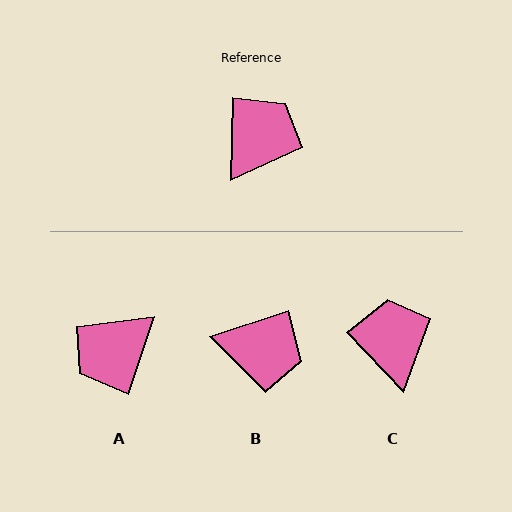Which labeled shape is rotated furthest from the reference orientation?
A, about 163 degrees away.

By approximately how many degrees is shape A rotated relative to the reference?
Approximately 163 degrees counter-clockwise.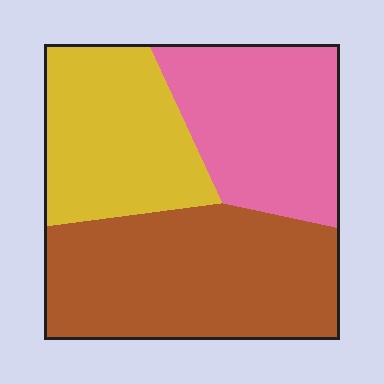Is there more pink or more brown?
Brown.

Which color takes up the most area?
Brown, at roughly 40%.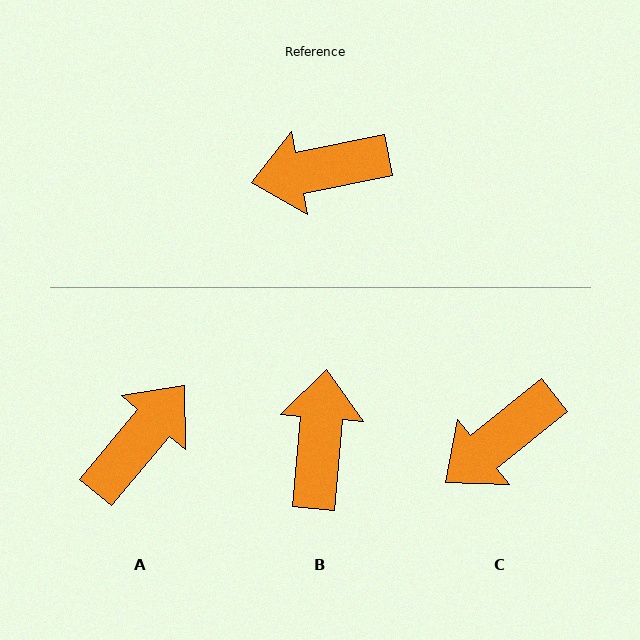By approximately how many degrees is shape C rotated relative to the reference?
Approximately 28 degrees counter-clockwise.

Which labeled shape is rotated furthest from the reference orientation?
A, about 141 degrees away.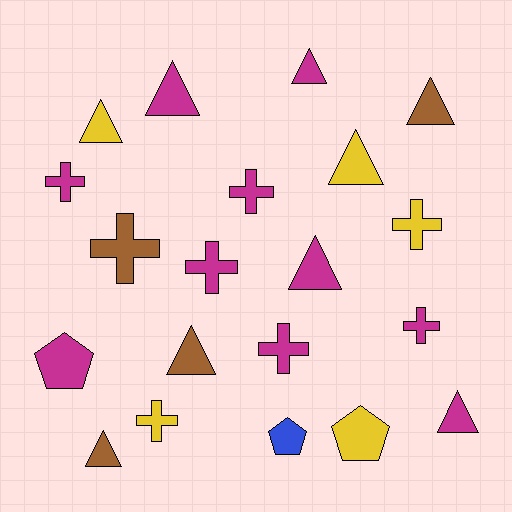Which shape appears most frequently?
Triangle, with 9 objects.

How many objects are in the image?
There are 20 objects.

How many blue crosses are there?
There are no blue crosses.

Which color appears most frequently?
Magenta, with 10 objects.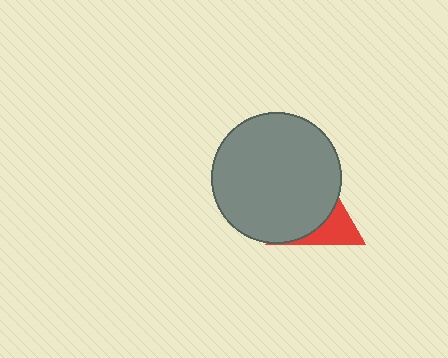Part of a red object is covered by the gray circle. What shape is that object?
It is a triangle.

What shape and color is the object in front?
The object in front is a gray circle.